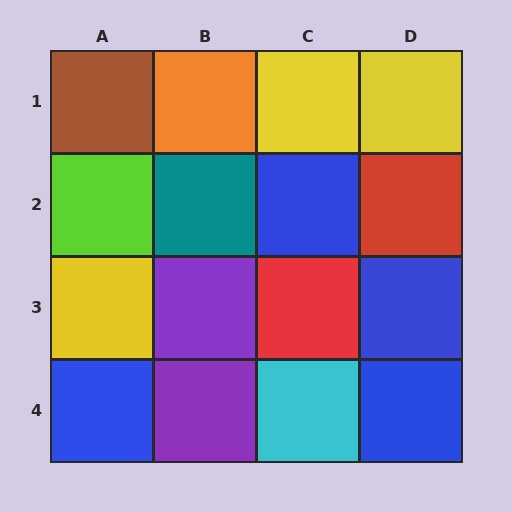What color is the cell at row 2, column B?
Teal.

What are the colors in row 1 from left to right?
Brown, orange, yellow, yellow.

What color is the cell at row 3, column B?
Purple.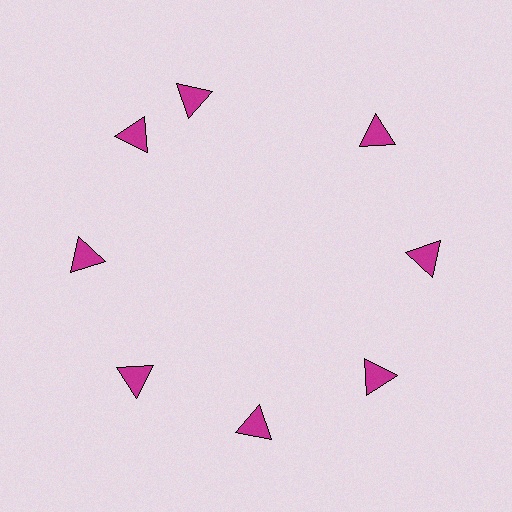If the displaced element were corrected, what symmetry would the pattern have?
It would have 8-fold rotational symmetry — the pattern would map onto itself every 45 degrees.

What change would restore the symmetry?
The symmetry would be restored by rotating it back into even spacing with its neighbors so that all 8 triangles sit at equal angles and equal distance from the center.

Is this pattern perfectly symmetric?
No. The 8 magenta triangles are arranged in a ring, but one element near the 12 o'clock position is rotated out of alignment along the ring, breaking the 8-fold rotational symmetry.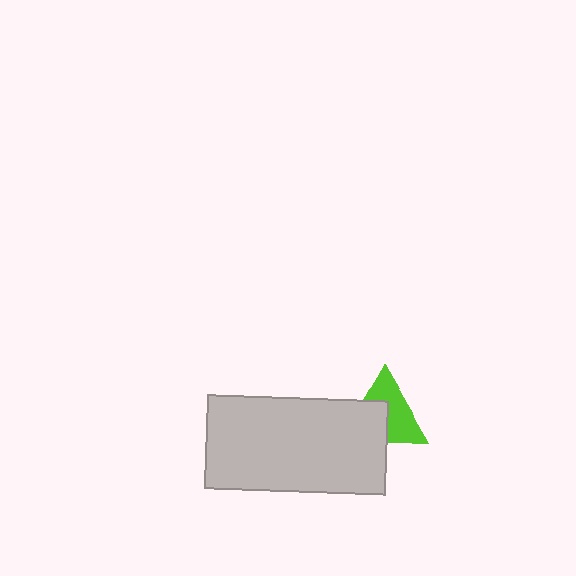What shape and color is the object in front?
The object in front is a light gray rectangle.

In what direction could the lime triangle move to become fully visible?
The lime triangle could move toward the upper-right. That would shift it out from behind the light gray rectangle entirely.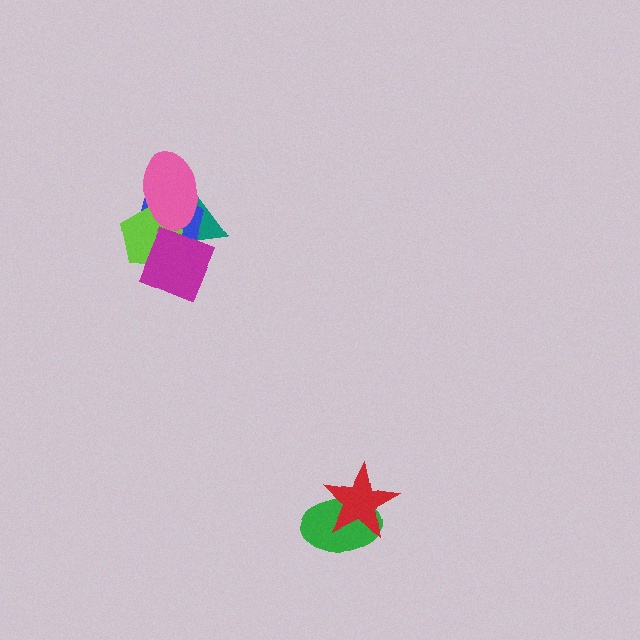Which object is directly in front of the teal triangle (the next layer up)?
The blue hexagon is directly in front of the teal triangle.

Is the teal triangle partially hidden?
Yes, it is partially covered by another shape.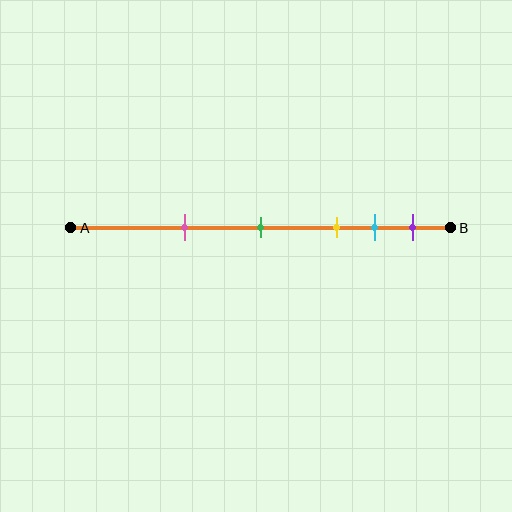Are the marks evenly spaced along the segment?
No, the marks are not evenly spaced.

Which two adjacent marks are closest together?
The cyan and purple marks are the closest adjacent pair.